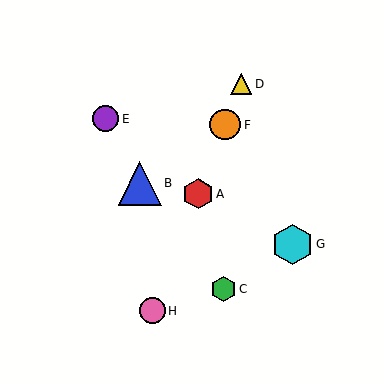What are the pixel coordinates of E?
Object E is at (106, 119).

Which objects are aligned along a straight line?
Objects A, D, F, H are aligned along a straight line.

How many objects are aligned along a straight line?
4 objects (A, D, F, H) are aligned along a straight line.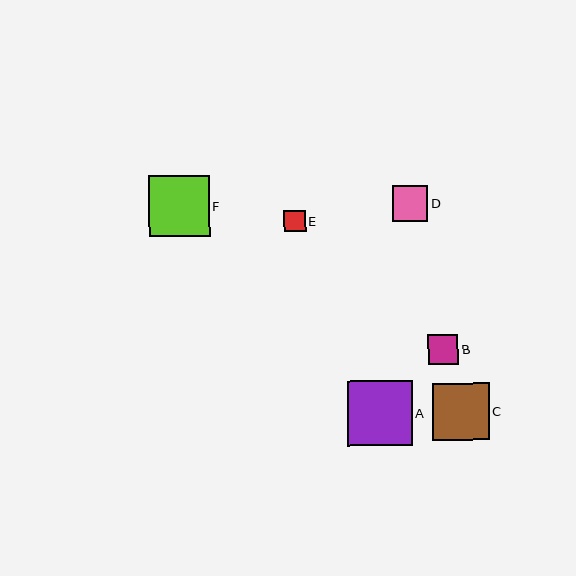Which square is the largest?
Square A is the largest with a size of approximately 65 pixels.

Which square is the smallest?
Square E is the smallest with a size of approximately 21 pixels.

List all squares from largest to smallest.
From largest to smallest: A, F, C, D, B, E.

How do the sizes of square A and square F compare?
Square A and square F are approximately the same size.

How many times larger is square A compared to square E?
Square A is approximately 3.0 times the size of square E.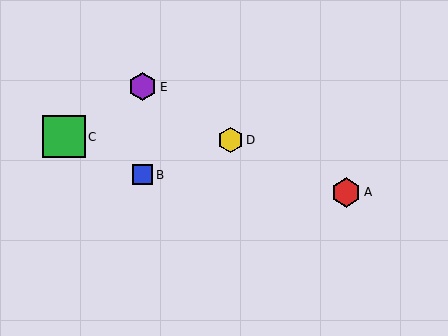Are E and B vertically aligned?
Yes, both are at x≈143.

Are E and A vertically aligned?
No, E is at x≈143 and A is at x≈346.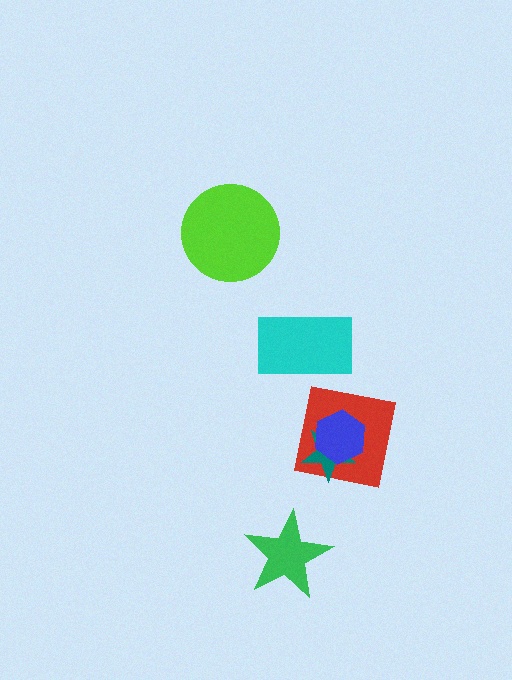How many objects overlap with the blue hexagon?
2 objects overlap with the blue hexagon.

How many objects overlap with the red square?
2 objects overlap with the red square.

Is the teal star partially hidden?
Yes, it is partially covered by another shape.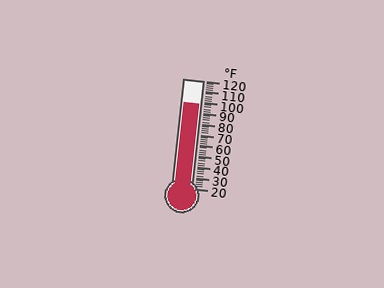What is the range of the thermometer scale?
The thermometer scale ranges from 20°F to 120°F.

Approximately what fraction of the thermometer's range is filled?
The thermometer is filled to approximately 80% of its range.